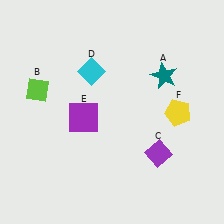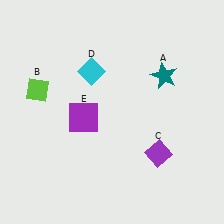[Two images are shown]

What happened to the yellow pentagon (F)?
The yellow pentagon (F) was removed in Image 2. It was in the bottom-right area of Image 1.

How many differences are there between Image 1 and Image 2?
There is 1 difference between the two images.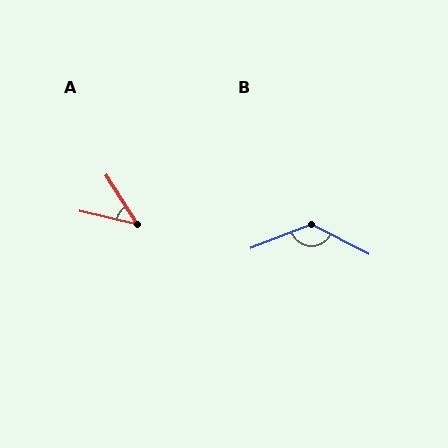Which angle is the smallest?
A, at approximately 44 degrees.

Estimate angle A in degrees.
Approximately 44 degrees.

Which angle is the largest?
B, at approximately 132 degrees.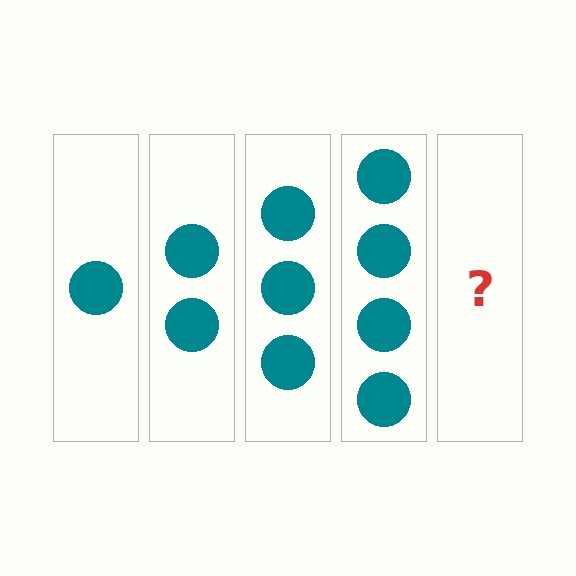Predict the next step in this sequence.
The next step is 5 circles.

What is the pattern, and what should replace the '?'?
The pattern is that each step adds one more circle. The '?' should be 5 circles.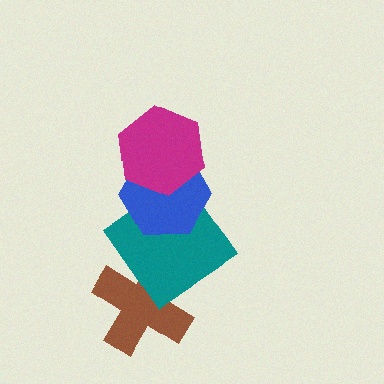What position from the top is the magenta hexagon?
The magenta hexagon is 1st from the top.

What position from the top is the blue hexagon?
The blue hexagon is 2nd from the top.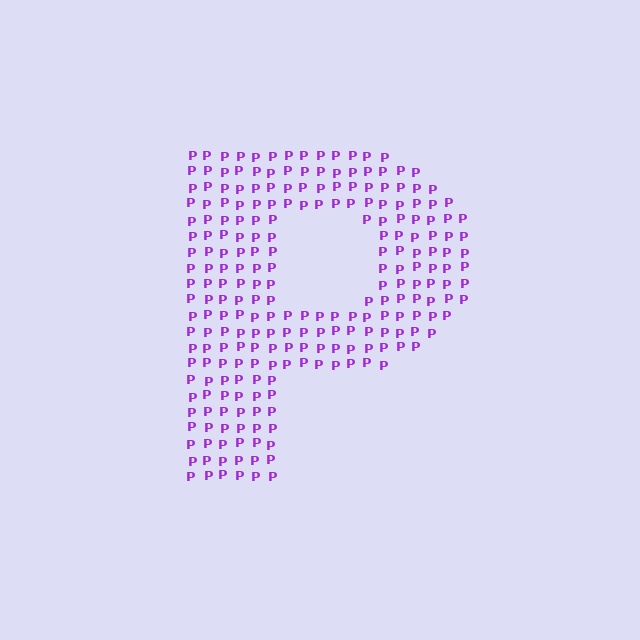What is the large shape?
The large shape is the letter P.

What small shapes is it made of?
It is made of small letter P's.